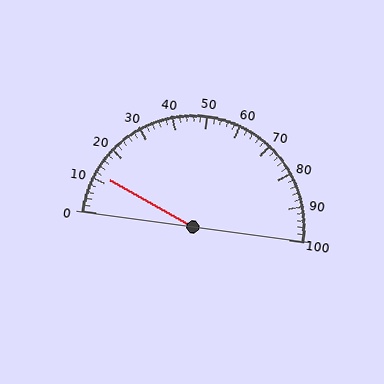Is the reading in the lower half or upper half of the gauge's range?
The reading is in the lower half of the range (0 to 100).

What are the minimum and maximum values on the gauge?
The gauge ranges from 0 to 100.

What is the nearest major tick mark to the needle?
The nearest major tick mark is 10.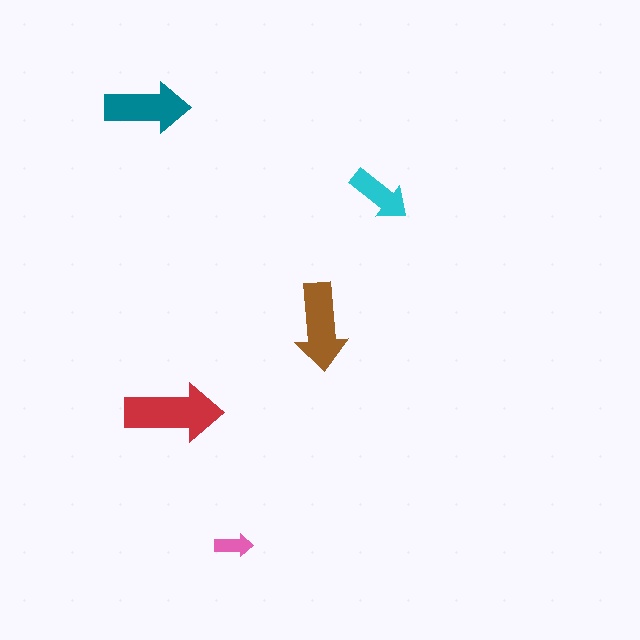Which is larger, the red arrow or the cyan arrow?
The red one.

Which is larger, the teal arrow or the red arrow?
The red one.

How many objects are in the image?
There are 5 objects in the image.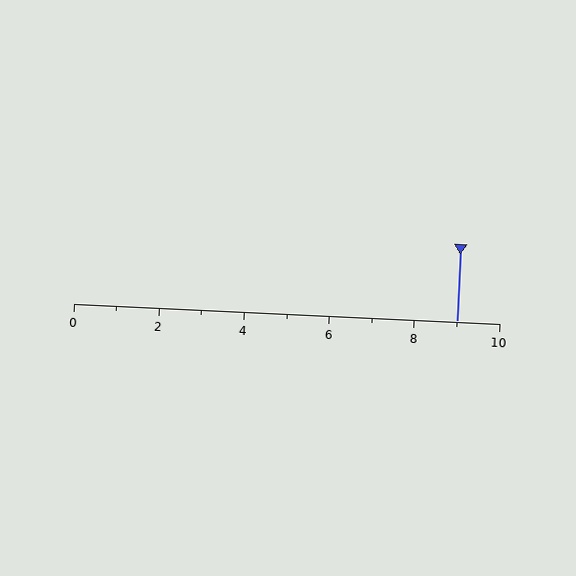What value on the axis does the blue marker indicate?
The marker indicates approximately 9.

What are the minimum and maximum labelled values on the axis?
The axis runs from 0 to 10.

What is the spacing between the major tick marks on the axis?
The major ticks are spaced 2 apart.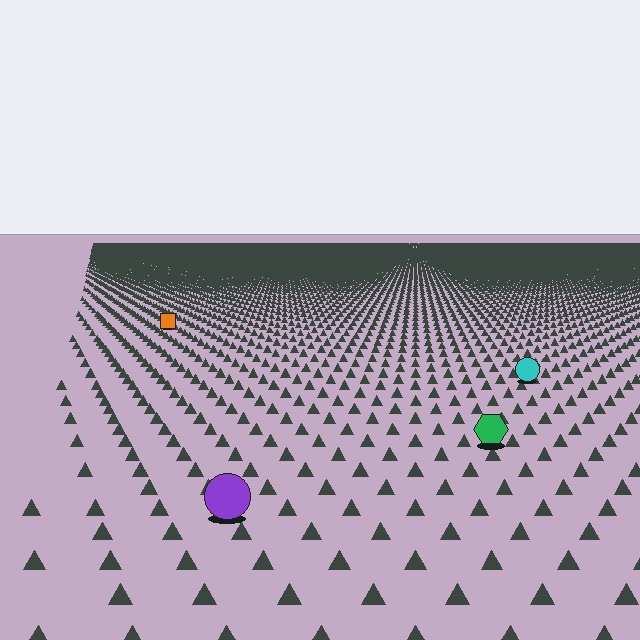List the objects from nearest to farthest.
From nearest to farthest: the purple circle, the green hexagon, the cyan circle, the orange square.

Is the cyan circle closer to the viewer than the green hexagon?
No. The green hexagon is closer — you can tell from the texture gradient: the ground texture is coarser near it.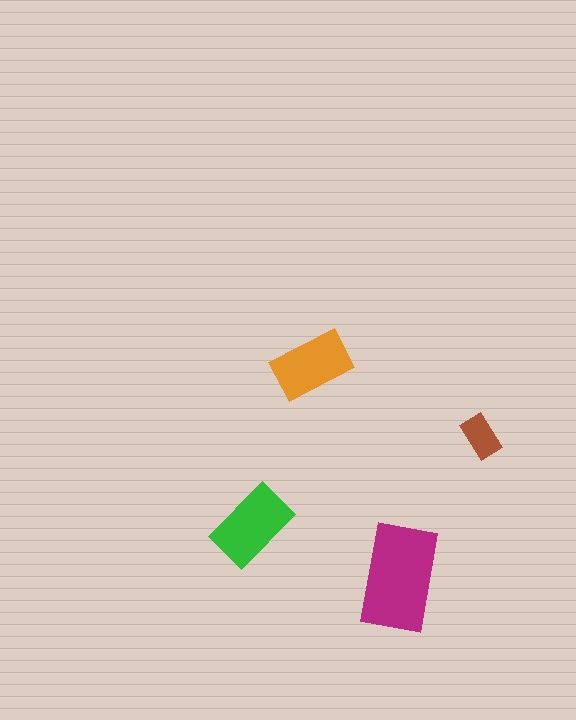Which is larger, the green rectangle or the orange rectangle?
The green one.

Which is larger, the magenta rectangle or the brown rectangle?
The magenta one.